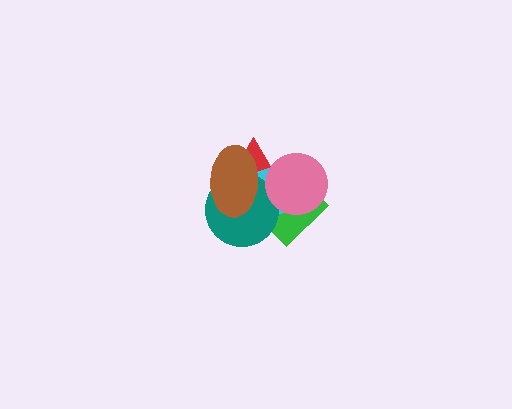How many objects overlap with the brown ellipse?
4 objects overlap with the brown ellipse.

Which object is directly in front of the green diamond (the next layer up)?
The red triangle is directly in front of the green diamond.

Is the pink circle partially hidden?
No, no other shape covers it.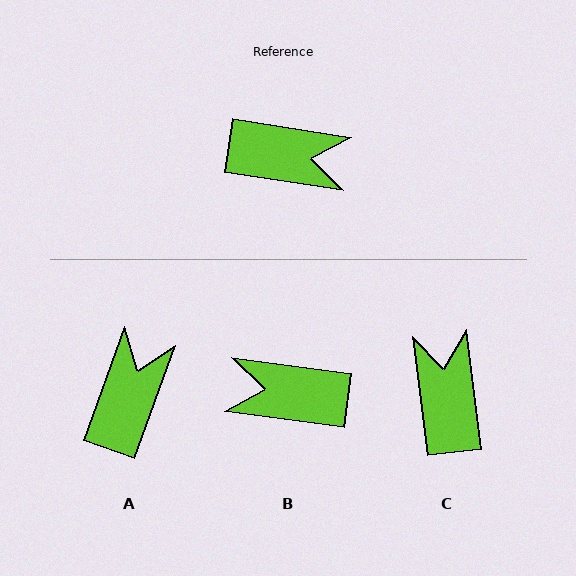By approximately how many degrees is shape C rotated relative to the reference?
Approximately 106 degrees counter-clockwise.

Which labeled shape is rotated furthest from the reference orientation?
B, about 179 degrees away.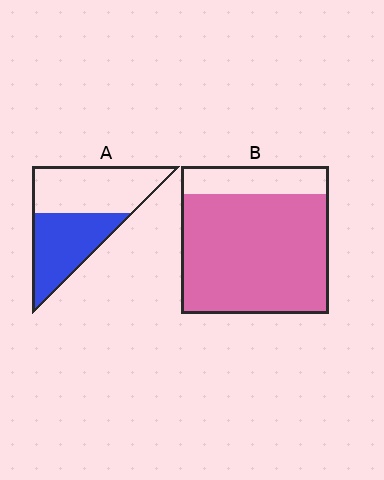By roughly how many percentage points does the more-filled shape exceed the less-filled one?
By roughly 35 percentage points (B over A).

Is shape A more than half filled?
Roughly half.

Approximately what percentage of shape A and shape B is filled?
A is approximately 45% and B is approximately 80%.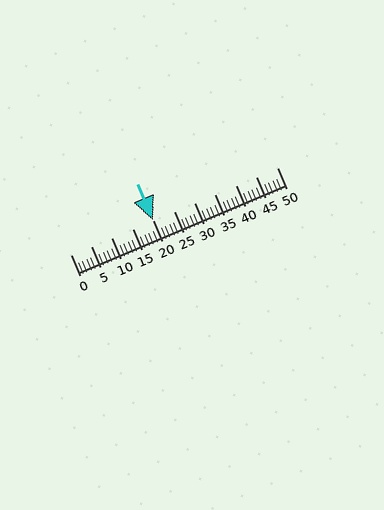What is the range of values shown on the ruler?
The ruler shows values from 0 to 50.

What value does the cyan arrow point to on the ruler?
The cyan arrow points to approximately 20.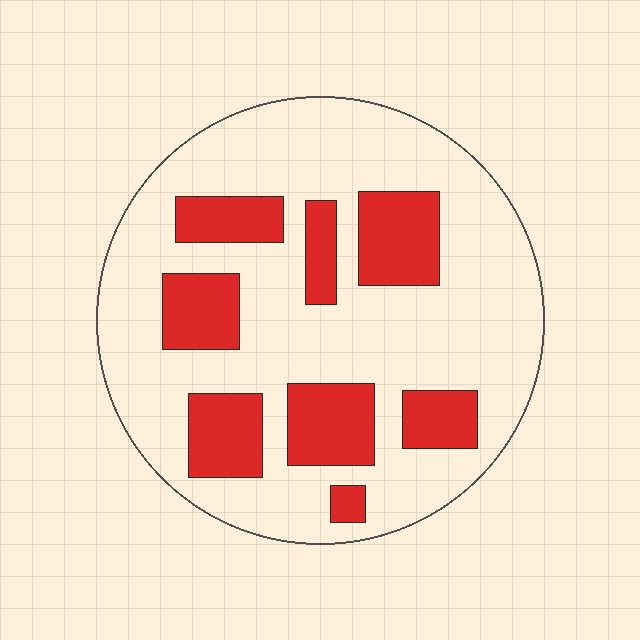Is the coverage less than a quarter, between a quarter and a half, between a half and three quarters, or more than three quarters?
Between a quarter and a half.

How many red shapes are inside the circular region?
8.